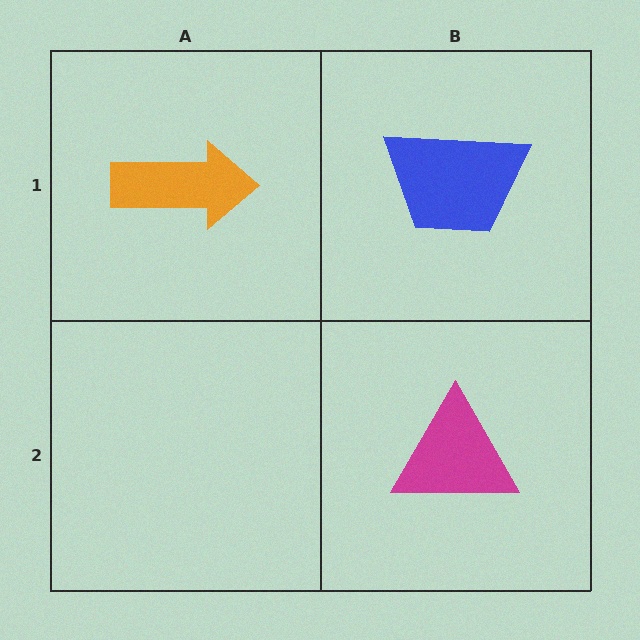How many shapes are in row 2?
1 shape.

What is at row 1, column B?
A blue trapezoid.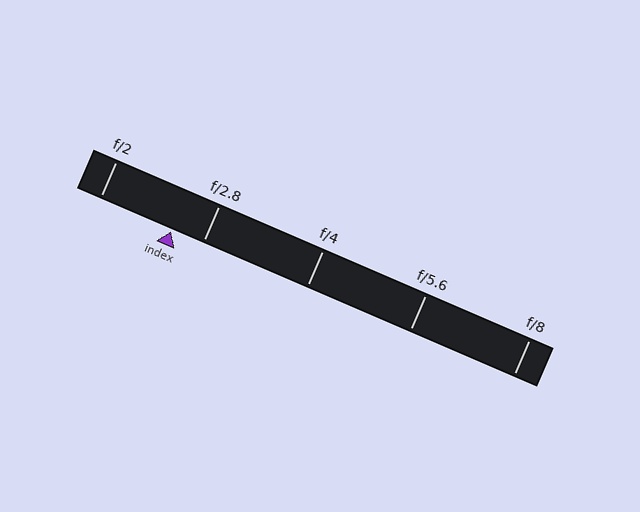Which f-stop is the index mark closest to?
The index mark is closest to f/2.8.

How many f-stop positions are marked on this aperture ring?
There are 5 f-stop positions marked.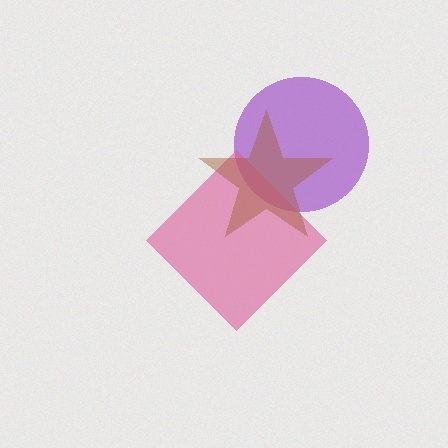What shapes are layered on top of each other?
The layered shapes are: a purple circle, a pink diamond, a brown star.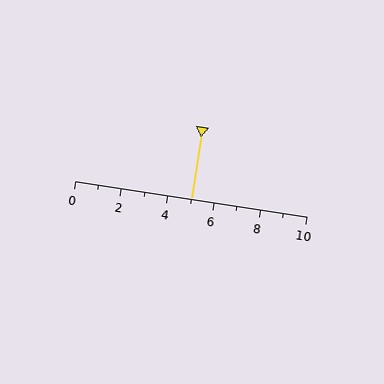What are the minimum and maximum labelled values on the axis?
The axis runs from 0 to 10.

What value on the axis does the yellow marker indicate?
The marker indicates approximately 5.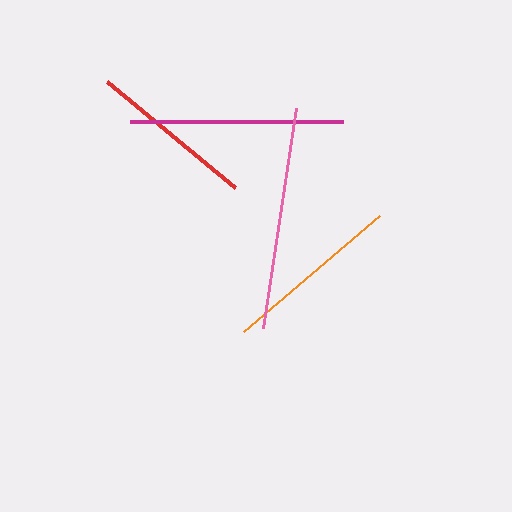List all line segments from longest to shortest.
From longest to shortest: pink, magenta, orange, red.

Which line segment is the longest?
The pink line is the longest at approximately 223 pixels.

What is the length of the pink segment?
The pink segment is approximately 223 pixels long.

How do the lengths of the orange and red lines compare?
The orange and red lines are approximately the same length.